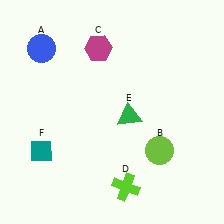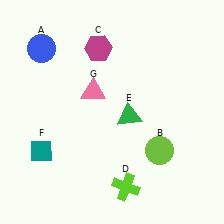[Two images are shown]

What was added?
A pink triangle (G) was added in Image 2.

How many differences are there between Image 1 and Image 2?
There is 1 difference between the two images.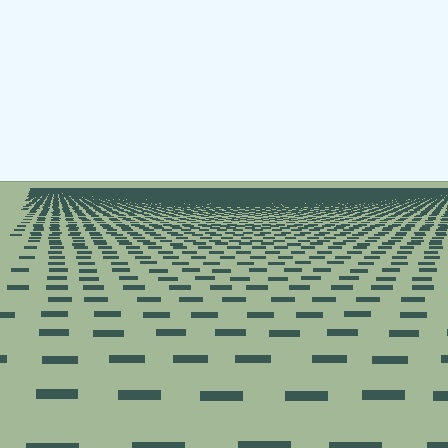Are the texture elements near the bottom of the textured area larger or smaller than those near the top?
Larger. Near the bottom, elements are closer to the viewer and appear at a bigger on-screen size.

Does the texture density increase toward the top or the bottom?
Density increases toward the top.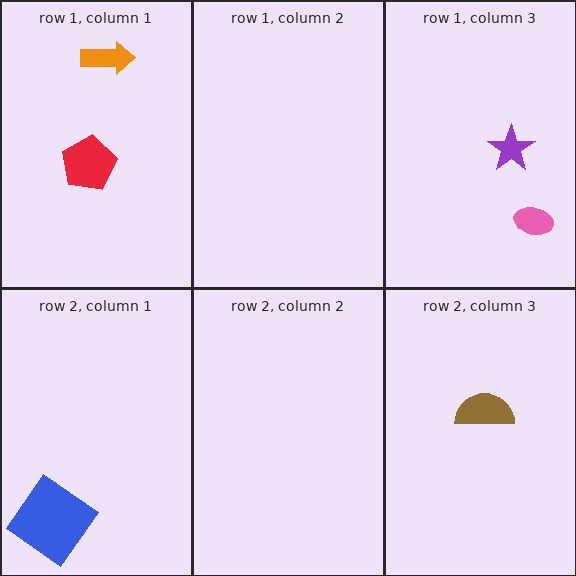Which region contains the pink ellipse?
The row 1, column 3 region.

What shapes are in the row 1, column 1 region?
The orange arrow, the red pentagon.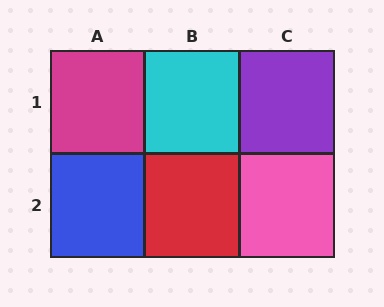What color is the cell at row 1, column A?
Magenta.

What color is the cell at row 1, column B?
Cyan.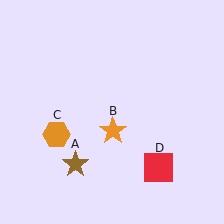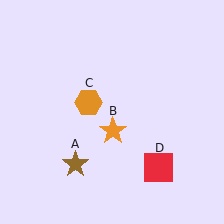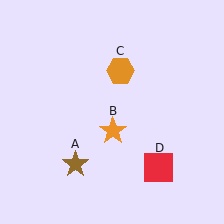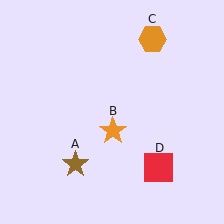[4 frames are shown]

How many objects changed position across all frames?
1 object changed position: orange hexagon (object C).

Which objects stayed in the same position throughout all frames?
Brown star (object A) and orange star (object B) and red square (object D) remained stationary.